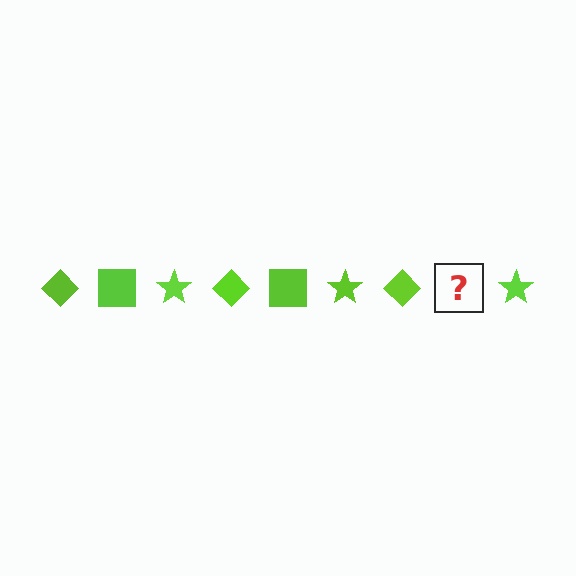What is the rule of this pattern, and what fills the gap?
The rule is that the pattern cycles through diamond, square, star shapes in lime. The gap should be filled with a lime square.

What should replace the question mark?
The question mark should be replaced with a lime square.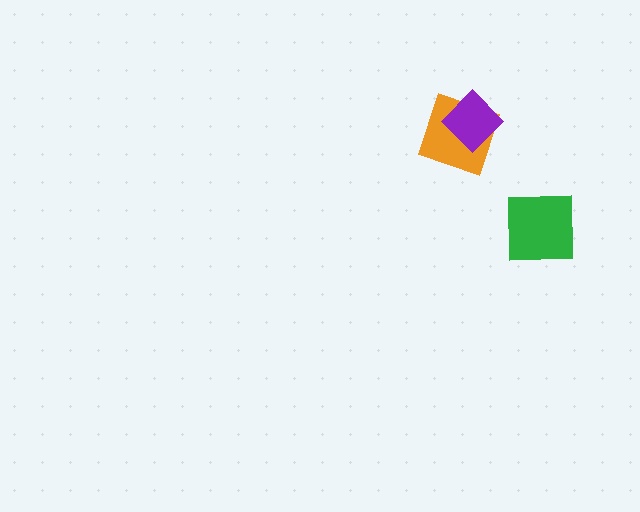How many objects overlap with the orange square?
1 object overlaps with the orange square.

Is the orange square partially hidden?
Yes, it is partially covered by another shape.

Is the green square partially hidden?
No, no other shape covers it.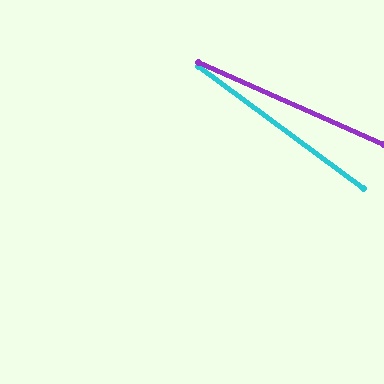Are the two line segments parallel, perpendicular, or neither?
Neither parallel nor perpendicular — they differ by about 12°.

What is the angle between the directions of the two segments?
Approximately 12 degrees.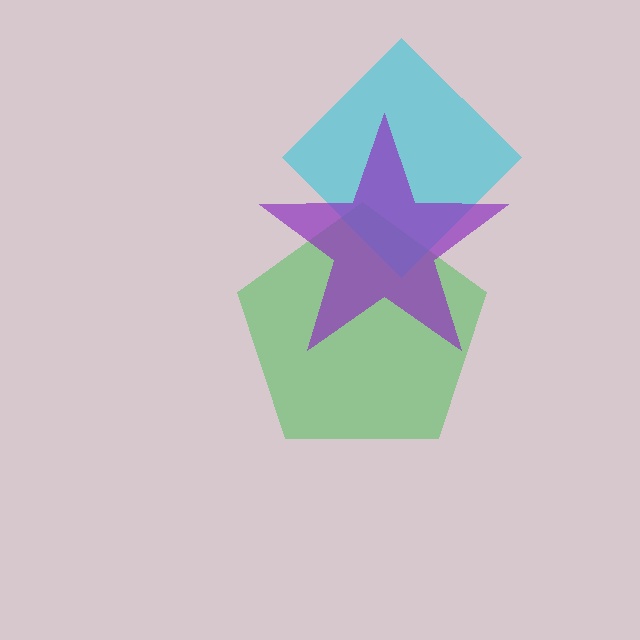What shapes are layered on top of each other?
The layered shapes are: a green pentagon, a cyan diamond, a purple star.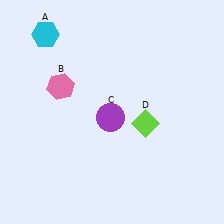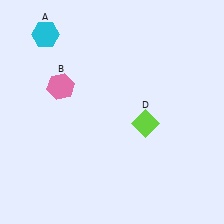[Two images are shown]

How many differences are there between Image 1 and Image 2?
There is 1 difference between the two images.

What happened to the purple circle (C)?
The purple circle (C) was removed in Image 2. It was in the bottom-left area of Image 1.